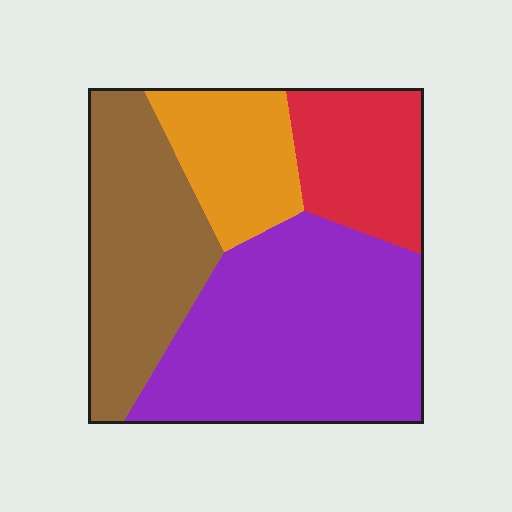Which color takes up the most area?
Purple, at roughly 40%.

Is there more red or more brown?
Brown.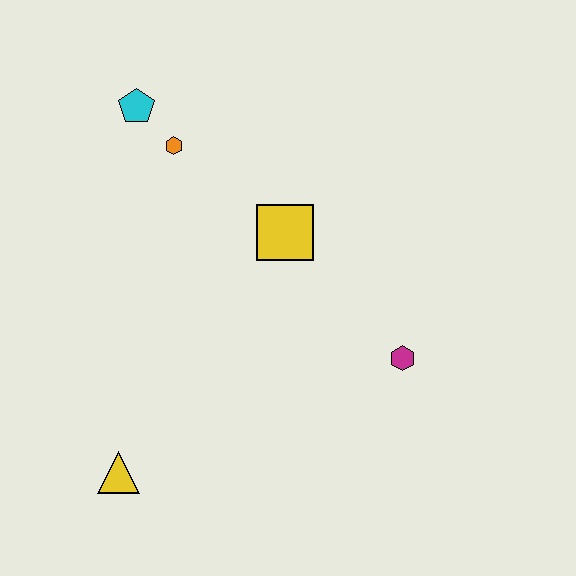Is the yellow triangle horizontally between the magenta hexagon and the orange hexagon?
No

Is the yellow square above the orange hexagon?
No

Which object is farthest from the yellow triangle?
The cyan pentagon is farthest from the yellow triangle.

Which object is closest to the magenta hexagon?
The yellow square is closest to the magenta hexagon.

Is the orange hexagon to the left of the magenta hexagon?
Yes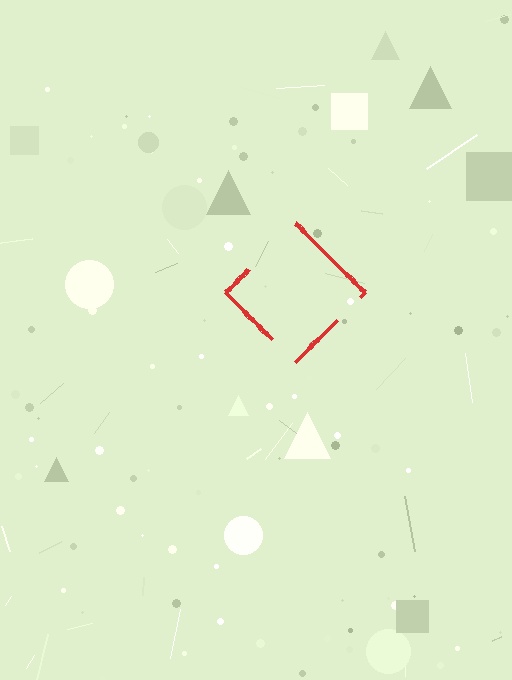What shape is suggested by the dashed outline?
The dashed outline suggests a diamond.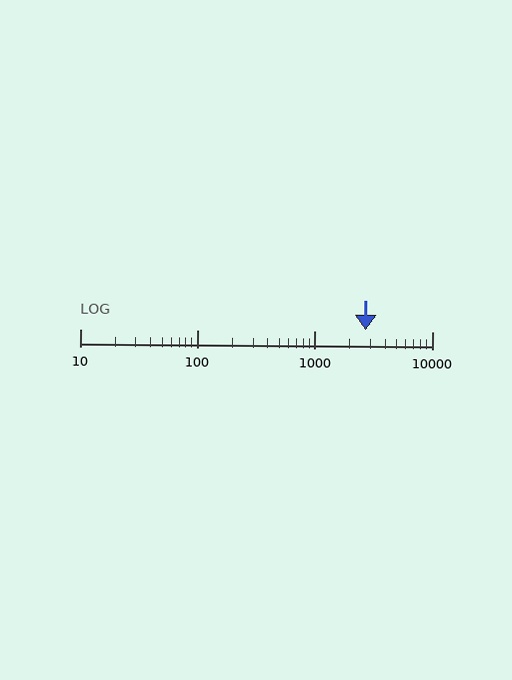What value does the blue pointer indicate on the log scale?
The pointer indicates approximately 2700.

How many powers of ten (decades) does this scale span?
The scale spans 3 decades, from 10 to 10000.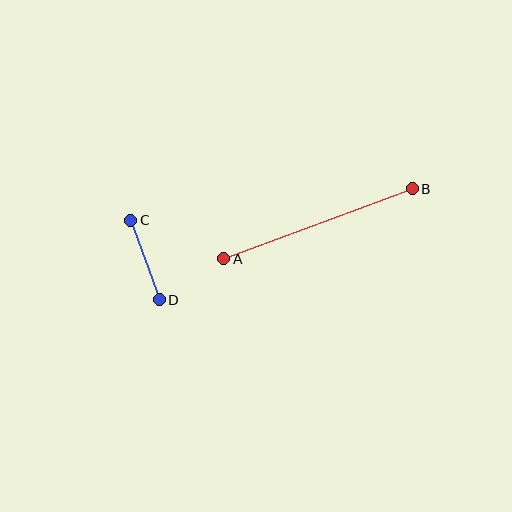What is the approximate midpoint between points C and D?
The midpoint is at approximately (145, 260) pixels.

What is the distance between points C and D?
The distance is approximately 84 pixels.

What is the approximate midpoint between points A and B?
The midpoint is at approximately (318, 224) pixels.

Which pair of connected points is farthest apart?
Points A and B are farthest apart.